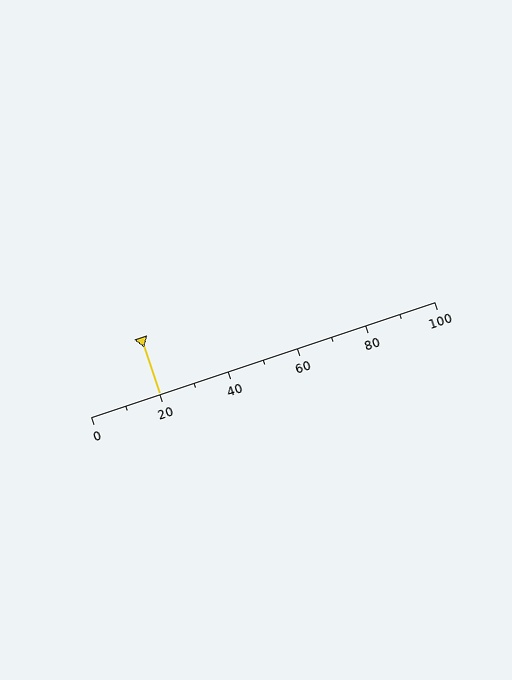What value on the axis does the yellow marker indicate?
The marker indicates approximately 20.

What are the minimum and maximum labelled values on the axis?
The axis runs from 0 to 100.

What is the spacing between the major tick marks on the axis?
The major ticks are spaced 20 apart.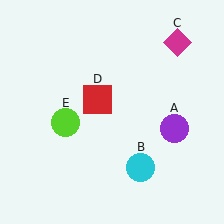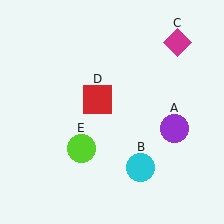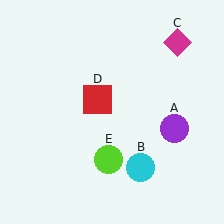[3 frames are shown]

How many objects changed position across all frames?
1 object changed position: lime circle (object E).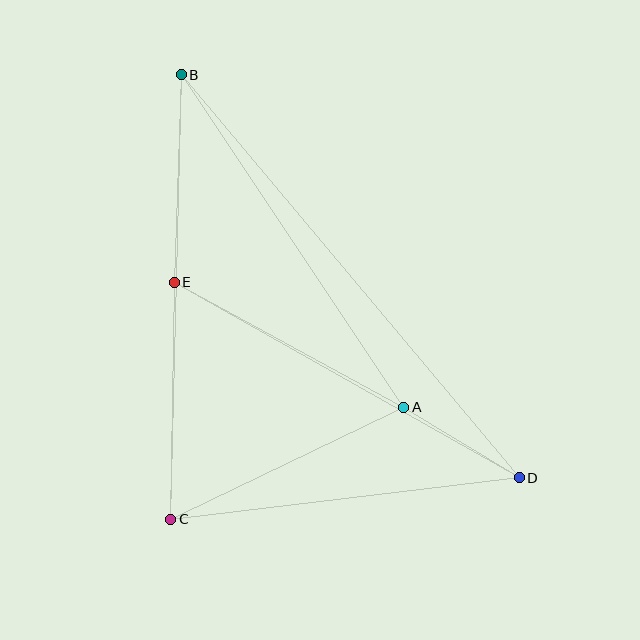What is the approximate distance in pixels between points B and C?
The distance between B and C is approximately 445 pixels.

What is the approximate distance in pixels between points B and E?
The distance between B and E is approximately 208 pixels.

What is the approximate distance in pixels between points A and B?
The distance between A and B is approximately 400 pixels.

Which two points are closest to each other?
Points A and D are closest to each other.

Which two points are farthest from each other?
Points B and D are farthest from each other.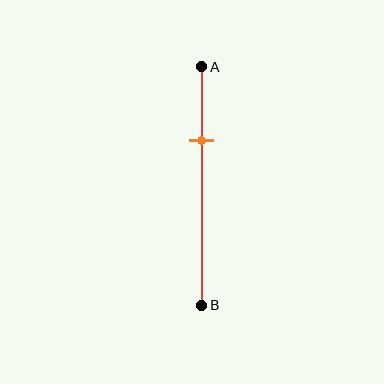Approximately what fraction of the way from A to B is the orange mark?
The orange mark is approximately 30% of the way from A to B.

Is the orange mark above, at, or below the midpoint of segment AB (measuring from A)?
The orange mark is above the midpoint of segment AB.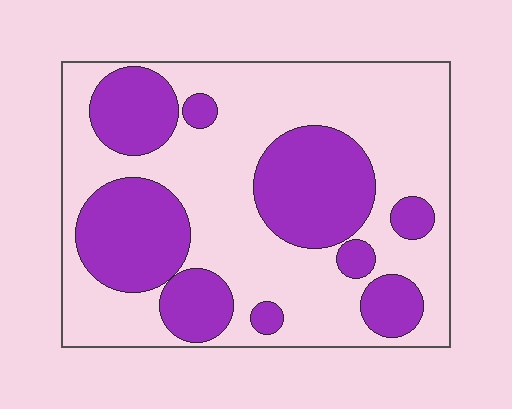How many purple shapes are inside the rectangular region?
9.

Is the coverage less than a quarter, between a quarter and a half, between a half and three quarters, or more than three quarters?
Between a quarter and a half.